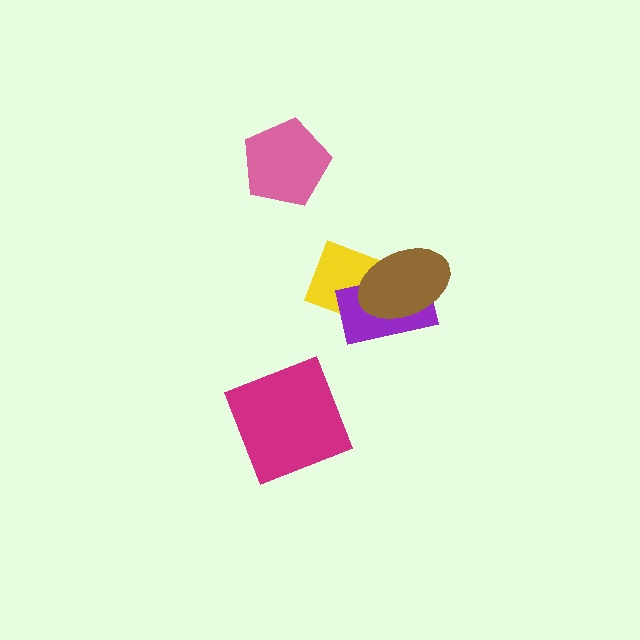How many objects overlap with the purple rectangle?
2 objects overlap with the purple rectangle.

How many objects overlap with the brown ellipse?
2 objects overlap with the brown ellipse.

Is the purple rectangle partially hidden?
Yes, it is partially covered by another shape.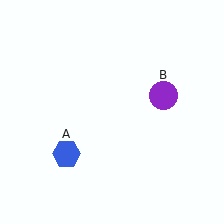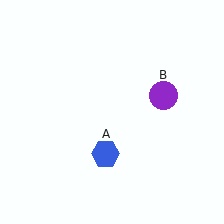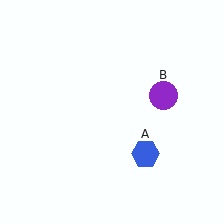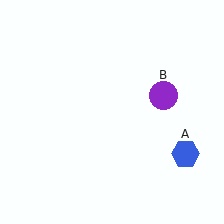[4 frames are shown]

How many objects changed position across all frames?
1 object changed position: blue hexagon (object A).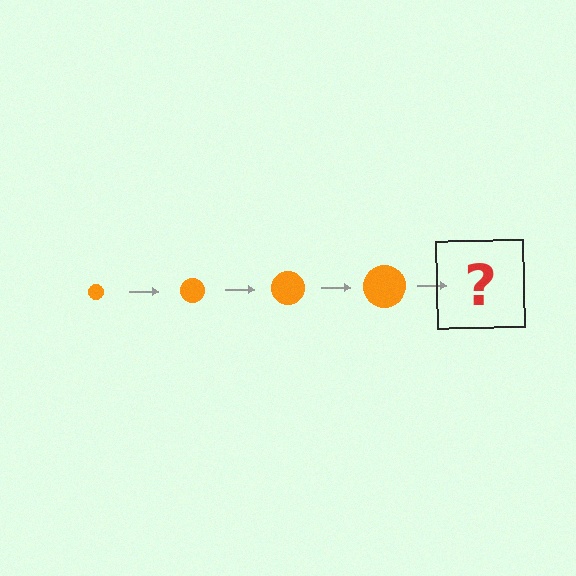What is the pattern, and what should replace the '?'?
The pattern is that the circle gets progressively larger each step. The '?' should be an orange circle, larger than the previous one.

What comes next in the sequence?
The next element should be an orange circle, larger than the previous one.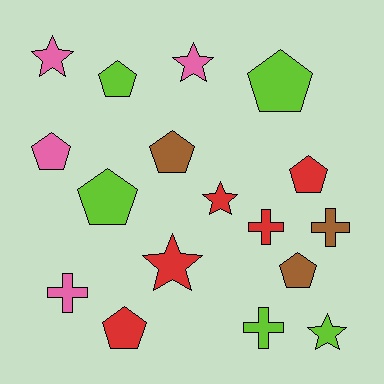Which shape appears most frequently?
Pentagon, with 8 objects.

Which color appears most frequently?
Red, with 5 objects.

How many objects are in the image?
There are 17 objects.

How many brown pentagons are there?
There are 2 brown pentagons.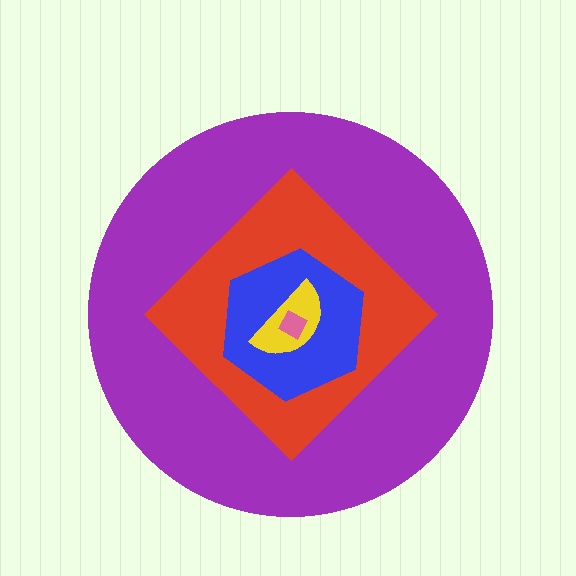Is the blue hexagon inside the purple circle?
Yes.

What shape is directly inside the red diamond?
The blue hexagon.